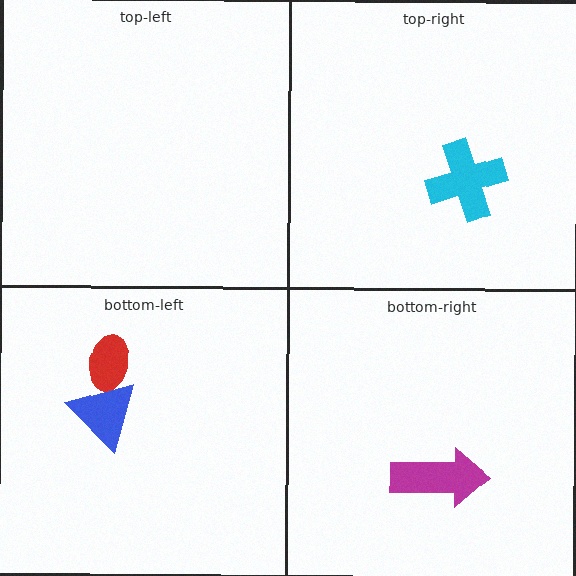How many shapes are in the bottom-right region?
1.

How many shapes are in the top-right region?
1.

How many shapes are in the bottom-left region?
2.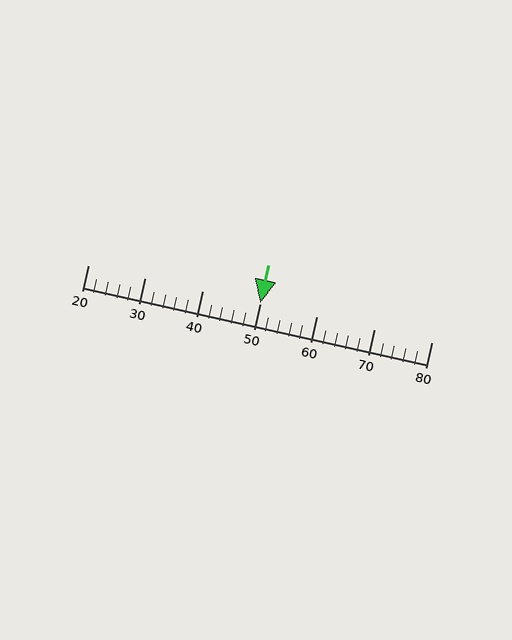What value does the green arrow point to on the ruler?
The green arrow points to approximately 50.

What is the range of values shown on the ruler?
The ruler shows values from 20 to 80.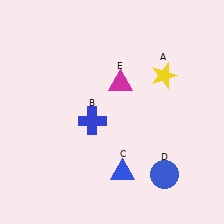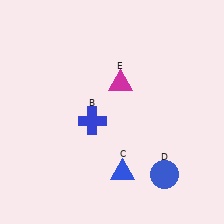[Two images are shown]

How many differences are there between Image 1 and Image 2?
There is 1 difference between the two images.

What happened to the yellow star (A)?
The yellow star (A) was removed in Image 2. It was in the top-right area of Image 1.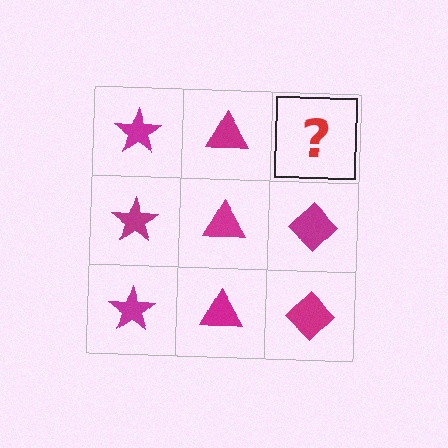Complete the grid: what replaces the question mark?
The question mark should be replaced with a magenta diamond.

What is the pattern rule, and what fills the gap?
The rule is that each column has a consistent shape. The gap should be filled with a magenta diamond.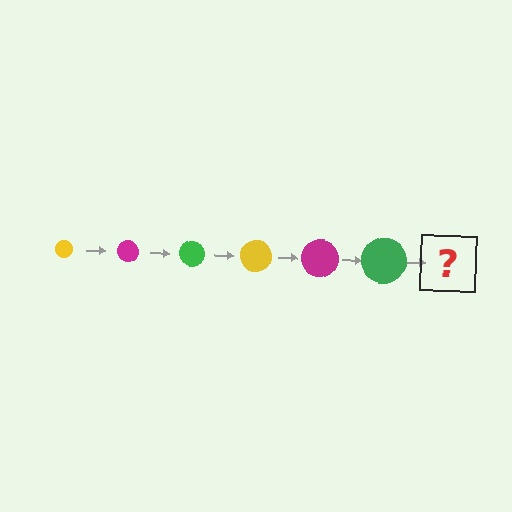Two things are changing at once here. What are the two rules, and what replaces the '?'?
The two rules are that the circle grows larger each step and the color cycles through yellow, magenta, and green. The '?' should be a yellow circle, larger than the previous one.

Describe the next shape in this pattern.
It should be a yellow circle, larger than the previous one.